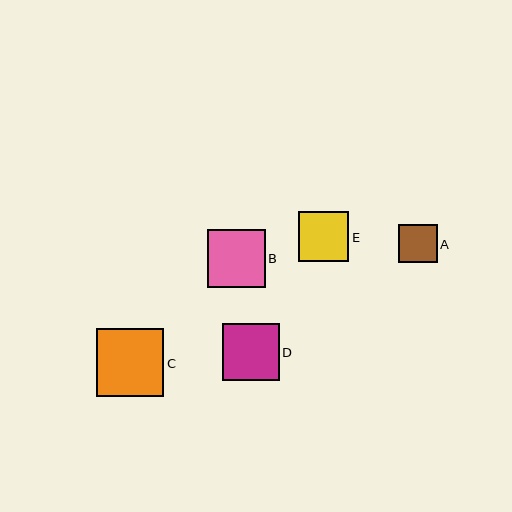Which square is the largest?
Square C is the largest with a size of approximately 67 pixels.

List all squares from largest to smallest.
From largest to smallest: C, B, D, E, A.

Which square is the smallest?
Square A is the smallest with a size of approximately 38 pixels.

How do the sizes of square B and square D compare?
Square B and square D are approximately the same size.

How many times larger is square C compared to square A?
Square C is approximately 1.8 times the size of square A.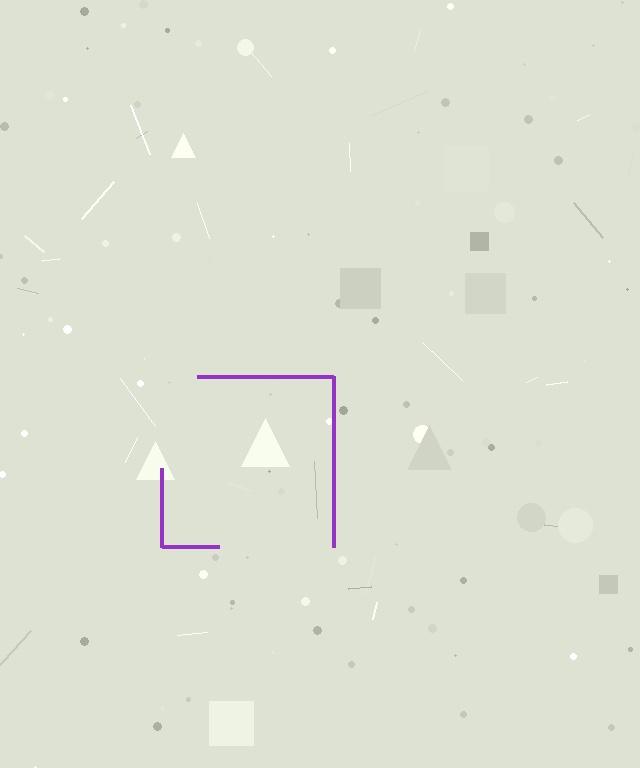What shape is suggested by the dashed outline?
The dashed outline suggests a square.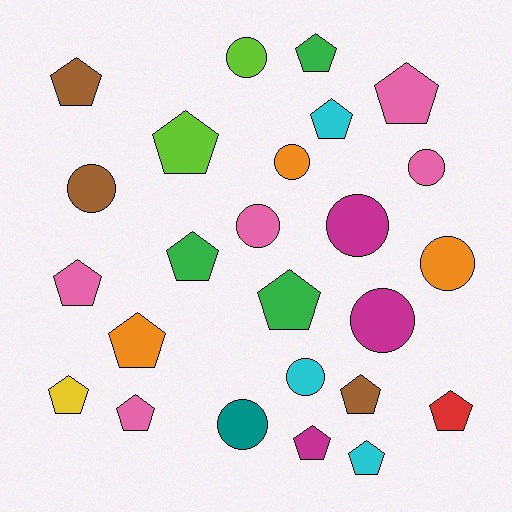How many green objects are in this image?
There are 3 green objects.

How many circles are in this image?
There are 10 circles.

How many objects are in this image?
There are 25 objects.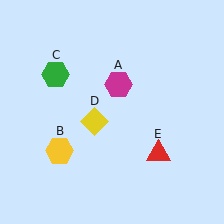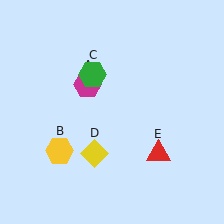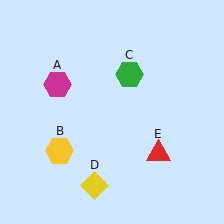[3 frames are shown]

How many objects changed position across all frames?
3 objects changed position: magenta hexagon (object A), green hexagon (object C), yellow diamond (object D).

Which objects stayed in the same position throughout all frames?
Yellow hexagon (object B) and red triangle (object E) remained stationary.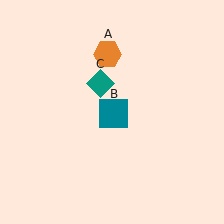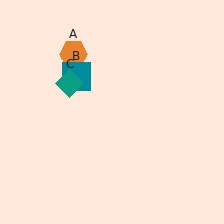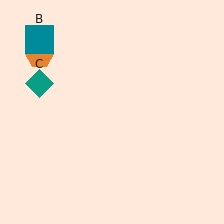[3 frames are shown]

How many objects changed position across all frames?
3 objects changed position: orange hexagon (object A), teal square (object B), teal diamond (object C).